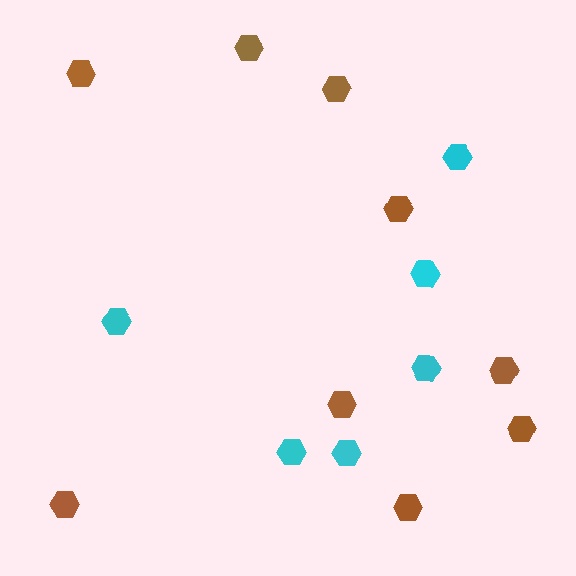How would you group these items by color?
There are 2 groups: one group of brown hexagons (9) and one group of cyan hexagons (6).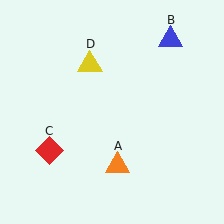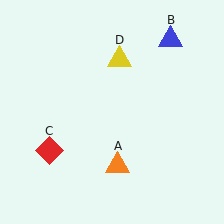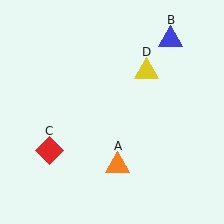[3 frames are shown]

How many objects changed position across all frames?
1 object changed position: yellow triangle (object D).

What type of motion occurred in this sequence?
The yellow triangle (object D) rotated clockwise around the center of the scene.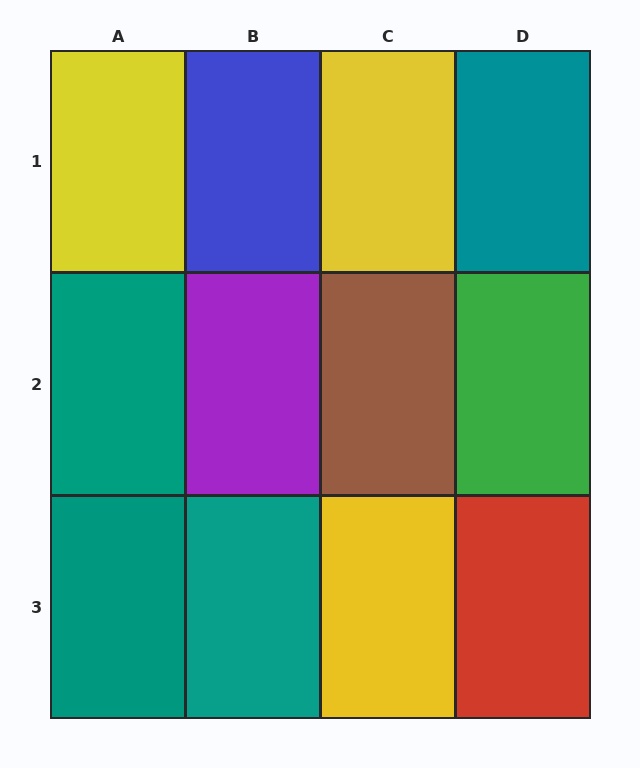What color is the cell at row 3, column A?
Teal.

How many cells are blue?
1 cell is blue.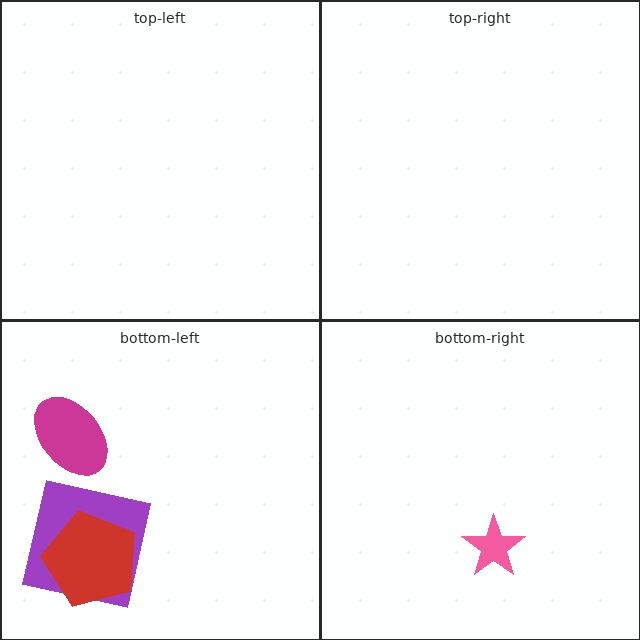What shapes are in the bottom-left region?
The magenta ellipse, the purple square, the red pentagon.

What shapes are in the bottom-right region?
The pink star.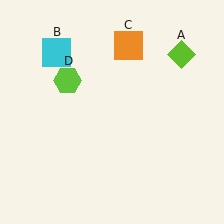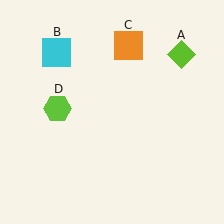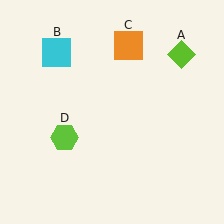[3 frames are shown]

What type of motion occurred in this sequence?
The lime hexagon (object D) rotated counterclockwise around the center of the scene.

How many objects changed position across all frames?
1 object changed position: lime hexagon (object D).